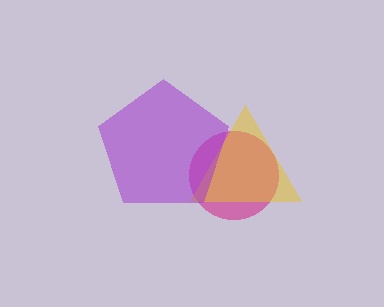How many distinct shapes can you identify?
There are 3 distinct shapes: a magenta circle, a yellow triangle, a purple pentagon.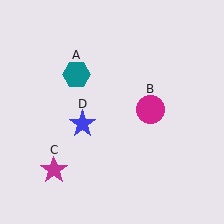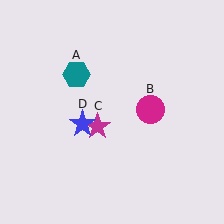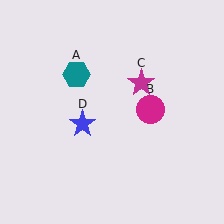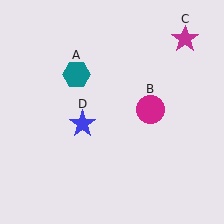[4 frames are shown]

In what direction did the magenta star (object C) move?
The magenta star (object C) moved up and to the right.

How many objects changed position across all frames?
1 object changed position: magenta star (object C).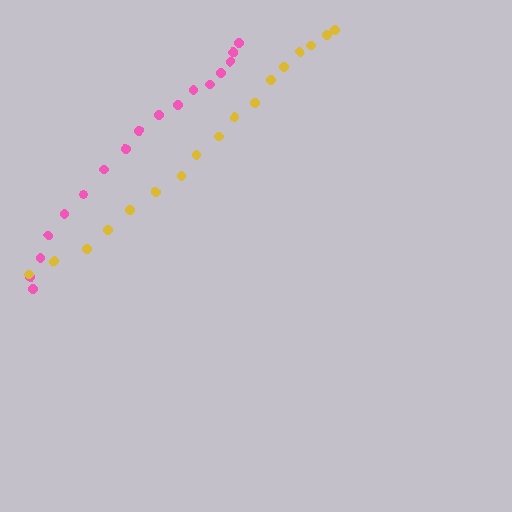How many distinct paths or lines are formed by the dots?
There are 2 distinct paths.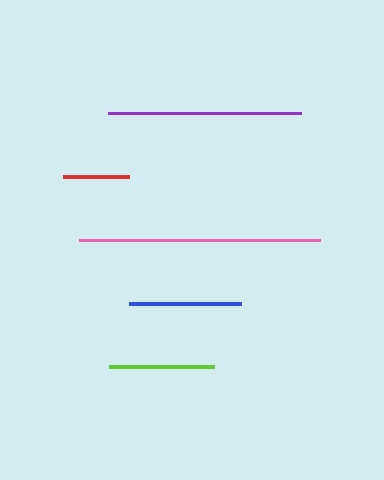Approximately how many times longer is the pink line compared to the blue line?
The pink line is approximately 2.2 times the length of the blue line.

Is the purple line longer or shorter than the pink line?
The pink line is longer than the purple line.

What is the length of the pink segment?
The pink segment is approximately 241 pixels long.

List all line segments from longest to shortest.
From longest to shortest: pink, purple, blue, lime, red.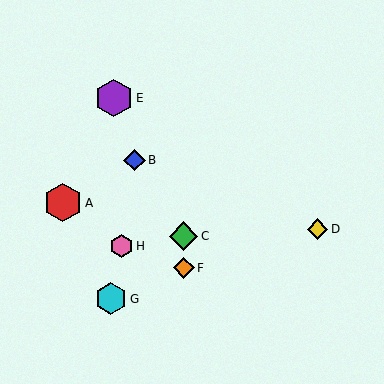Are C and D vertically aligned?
No, C is at x≈184 and D is at x≈317.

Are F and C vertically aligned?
Yes, both are at x≈184.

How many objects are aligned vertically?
2 objects (C, F) are aligned vertically.